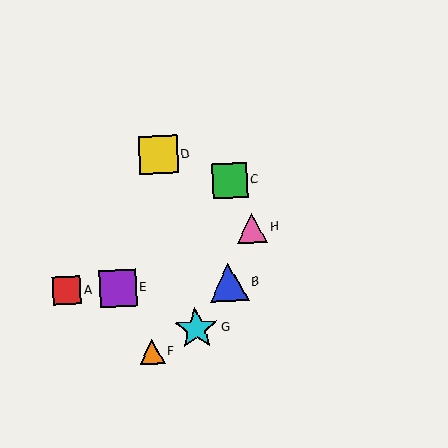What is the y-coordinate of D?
Object D is at y≈155.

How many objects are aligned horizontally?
3 objects (A, B, E) are aligned horizontally.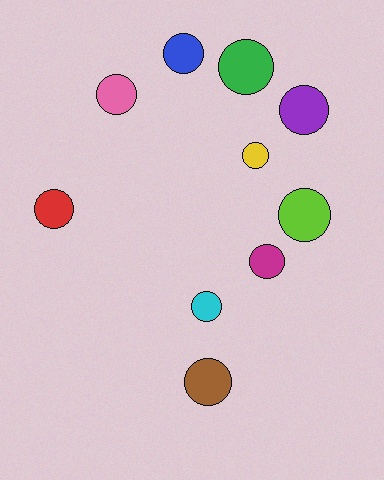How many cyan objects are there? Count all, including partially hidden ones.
There is 1 cyan object.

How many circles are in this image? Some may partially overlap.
There are 10 circles.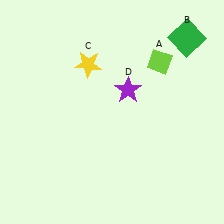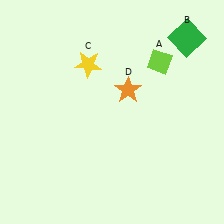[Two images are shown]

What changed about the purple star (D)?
In Image 1, D is purple. In Image 2, it changed to orange.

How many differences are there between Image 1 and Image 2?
There is 1 difference between the two images.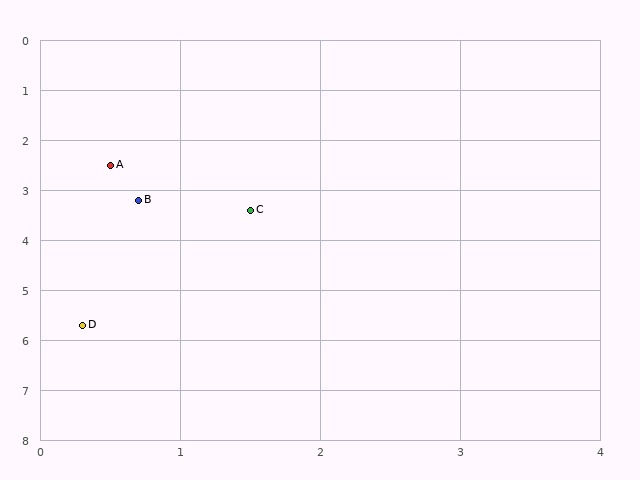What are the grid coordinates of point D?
Point D is at approximately (0.3, 5.7).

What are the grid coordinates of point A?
Point A is at approximately (0.5, 2.5).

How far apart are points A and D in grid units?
Points A and D are about 3.2 grid units apart.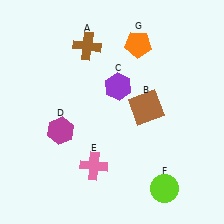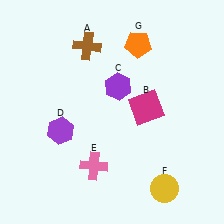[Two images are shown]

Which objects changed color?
B changed from brown to magenta. D changed from magenta to purple. F changed from lime to yellow.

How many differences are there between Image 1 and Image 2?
There are 3 differences between the two images.